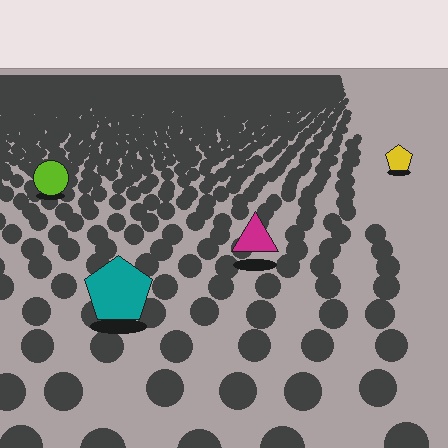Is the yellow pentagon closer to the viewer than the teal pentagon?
No. The teal pentagon is closer — you can tell from the texture gradient: the ground texture is coarser near it.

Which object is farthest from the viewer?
The yellow pentagon is farthest from the viewer. It appears smaller and the ground texture around it is denser.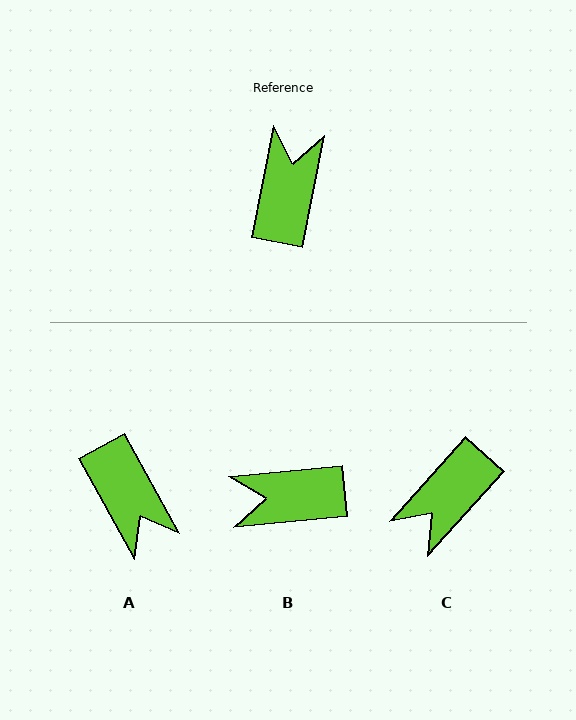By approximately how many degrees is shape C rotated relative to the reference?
Approximately 149 degrees counter-clockwise.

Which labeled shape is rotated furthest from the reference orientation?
C, about 149 degrees away.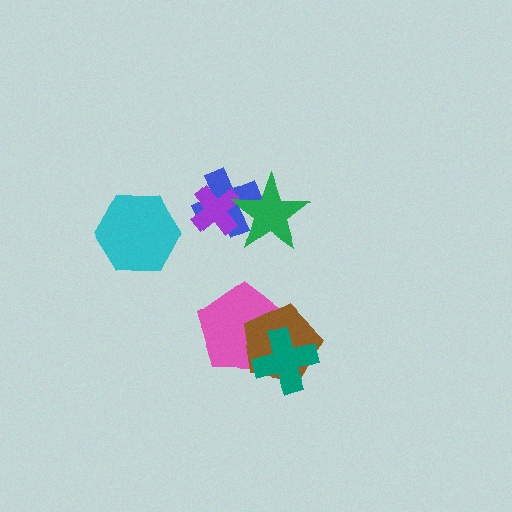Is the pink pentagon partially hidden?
Yes, it is partially covered by another shape.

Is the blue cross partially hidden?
Yes, it is partially covered by another shape.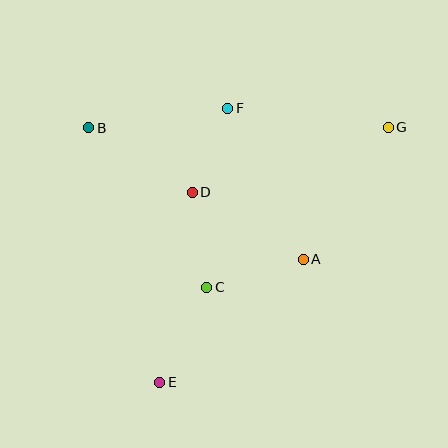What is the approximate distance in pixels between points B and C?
The distance between B and C is approximately 198 pixels.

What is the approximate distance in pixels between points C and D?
The distance between C and D is approximately 96 pixels.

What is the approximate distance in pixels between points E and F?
The distance between E and F is approximately 282 pixels.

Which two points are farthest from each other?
Points E and G are farthest from each other.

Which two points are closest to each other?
Points D and F are closest to each other.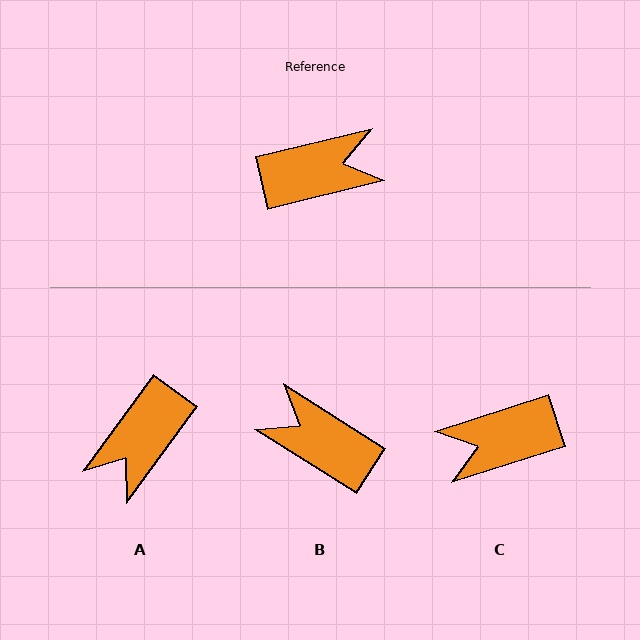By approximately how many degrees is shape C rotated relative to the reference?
Approximately 176 degrees clockwise.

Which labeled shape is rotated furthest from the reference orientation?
C, about 176 degrees away.